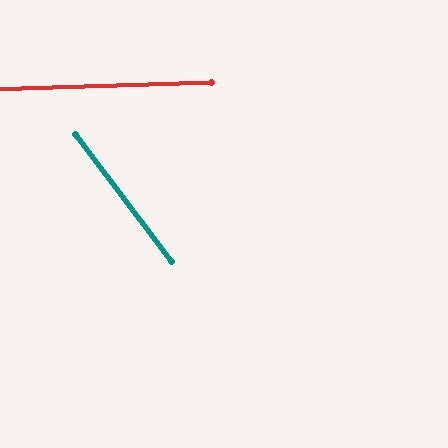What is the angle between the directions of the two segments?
Approximately 55 degrees.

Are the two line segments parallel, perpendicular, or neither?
Neither parallel nor perpendicular — they differ by about 55°.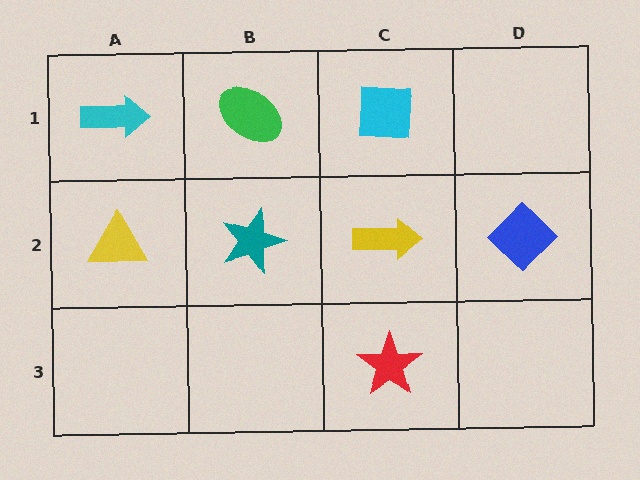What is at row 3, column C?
A red star.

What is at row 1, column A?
A cyan arrow.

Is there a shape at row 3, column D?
No, that cell is empty.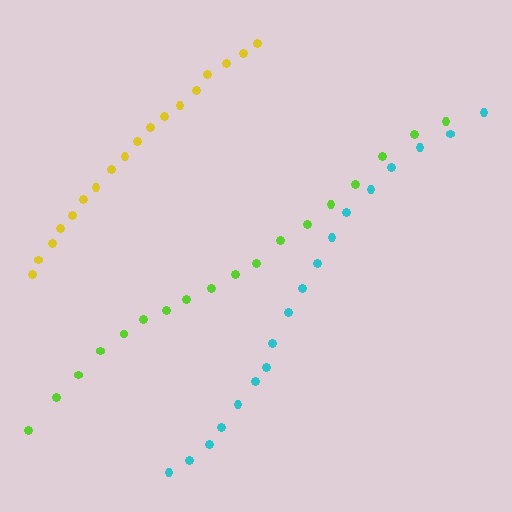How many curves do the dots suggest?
There are 3 distinct paths.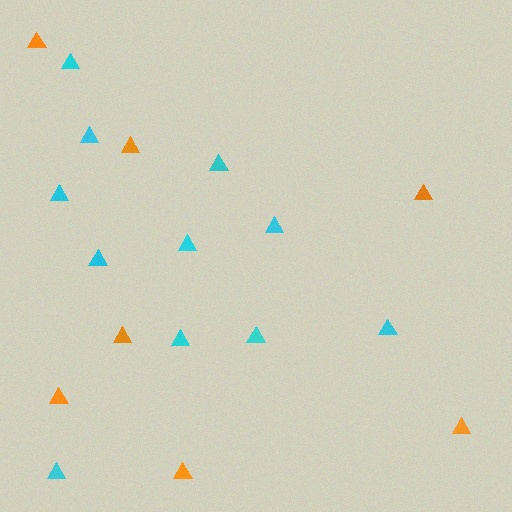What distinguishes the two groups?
There are 2 groups: one group of orange triangles (7) and one group of cyan triangles (11).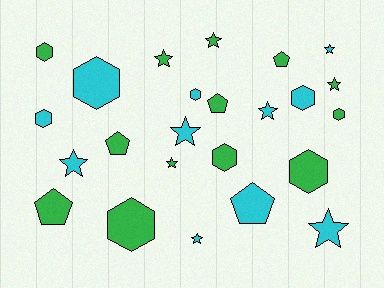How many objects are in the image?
There are 24 objects.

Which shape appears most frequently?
Star, with 10 objects.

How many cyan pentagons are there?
There is 1 cyan pentagon.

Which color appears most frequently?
Green, with 13 objects.